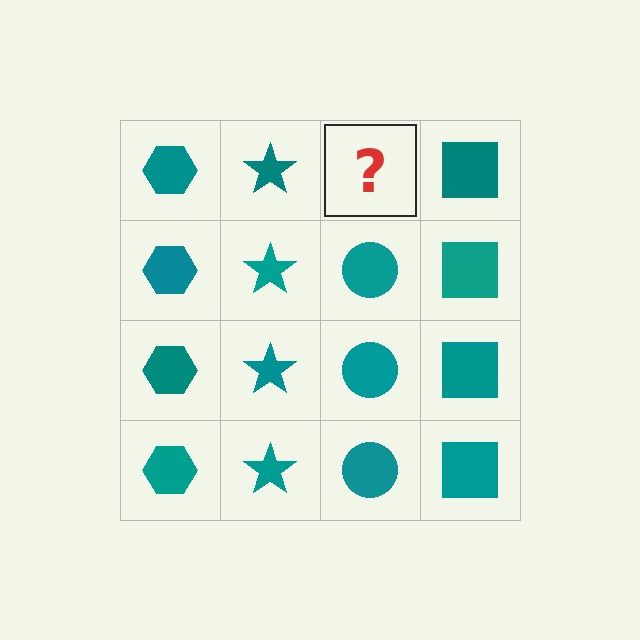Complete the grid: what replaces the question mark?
The question mark should be replaced with a teal circle.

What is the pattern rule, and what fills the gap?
The rule is that each column has a consistent shape. The gap should be filled with a teal circle.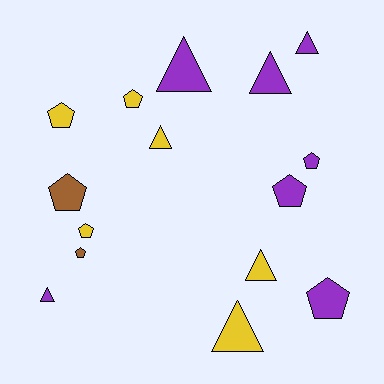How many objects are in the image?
There are 15 objects.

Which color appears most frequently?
Purple, with 7 objects.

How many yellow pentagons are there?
There are 3 yellow pentagons.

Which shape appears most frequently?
Pentagon, with 8 objects.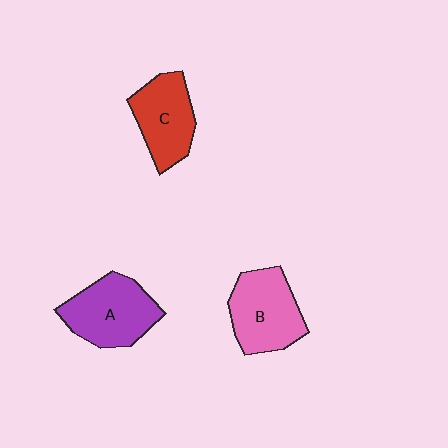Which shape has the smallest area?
Shape C (red).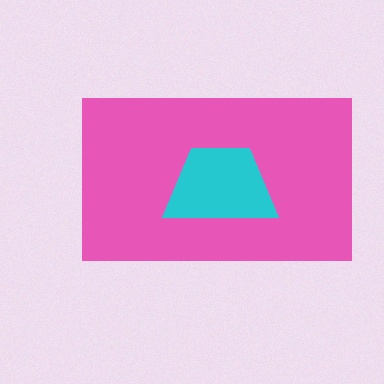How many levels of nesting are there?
2.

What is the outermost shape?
The pink rectangle.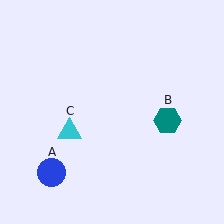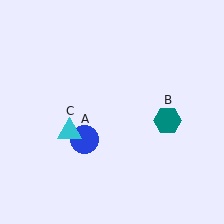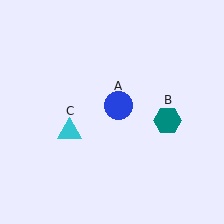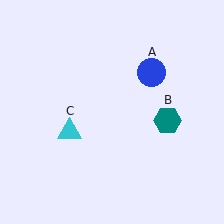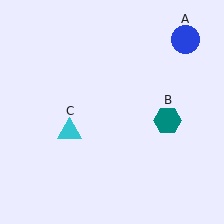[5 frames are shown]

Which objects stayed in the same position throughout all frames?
Teal hexagon (object B) and cyan triangle (object C) remained stationary.